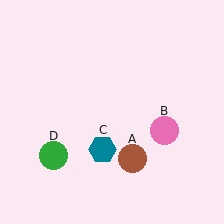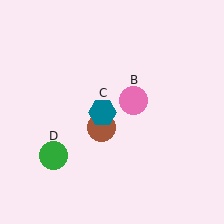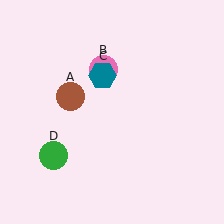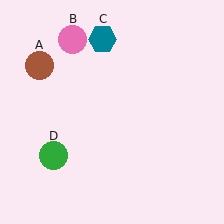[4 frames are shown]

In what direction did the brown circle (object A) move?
The brown circle (object A) moved up and to the left.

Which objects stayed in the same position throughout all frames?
Green circle (object D) remained stationary.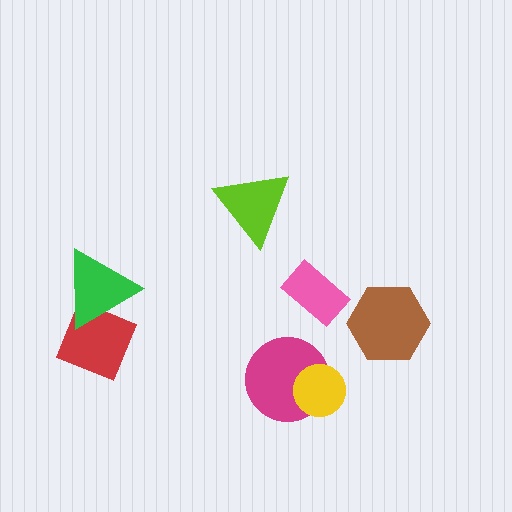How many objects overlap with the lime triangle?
0 objects overlap with the lime triangle.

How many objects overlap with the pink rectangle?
0 objects overlap with the pink rectangle.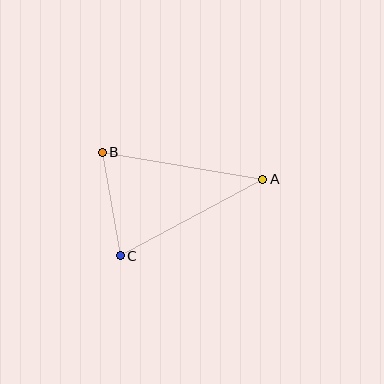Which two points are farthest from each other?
Points A and B are farthest from each other.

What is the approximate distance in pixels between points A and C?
The distance between A and C is approximately 162 pixels.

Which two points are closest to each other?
Points B and C are closest to each other.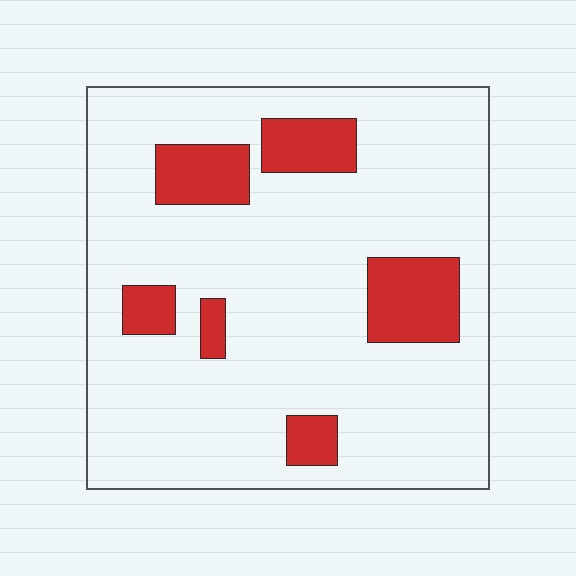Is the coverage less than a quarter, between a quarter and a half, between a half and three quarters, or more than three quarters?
Less than a quarter.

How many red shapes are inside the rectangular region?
6.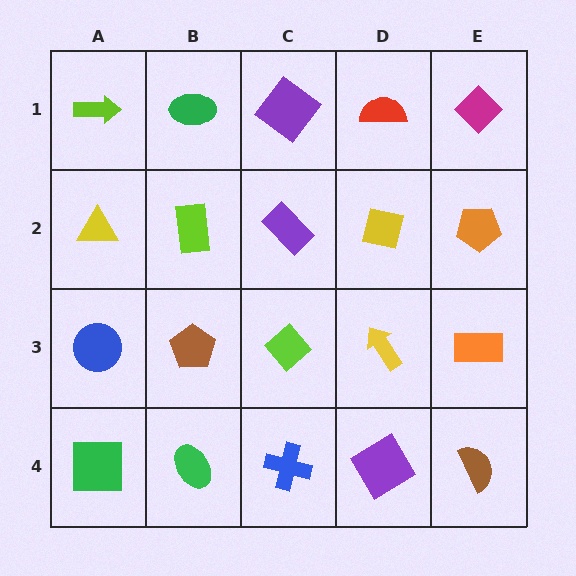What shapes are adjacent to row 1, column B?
A lime rectangle (row 2, column B), a lime arrow (row 1, column A), a purple diamond (row 1, column C).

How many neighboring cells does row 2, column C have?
4.